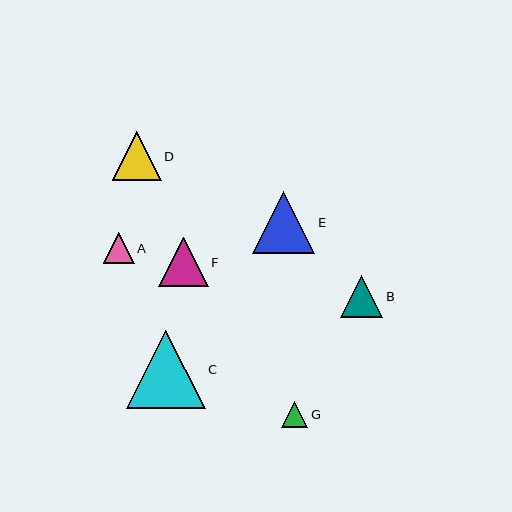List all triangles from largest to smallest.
From largest to smallest: C, E, F, D, B, A, G.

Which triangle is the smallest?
Triangle G is the smallest with a size of approximately 26 pixels.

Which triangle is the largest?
Triangle C is the largest with a size of approximately 78 pixels.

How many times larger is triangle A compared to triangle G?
Triangle A is approximately 1.2 times the size of triangle G.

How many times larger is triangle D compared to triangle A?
Triangle D is approximately 1.6 times the size of triangle A.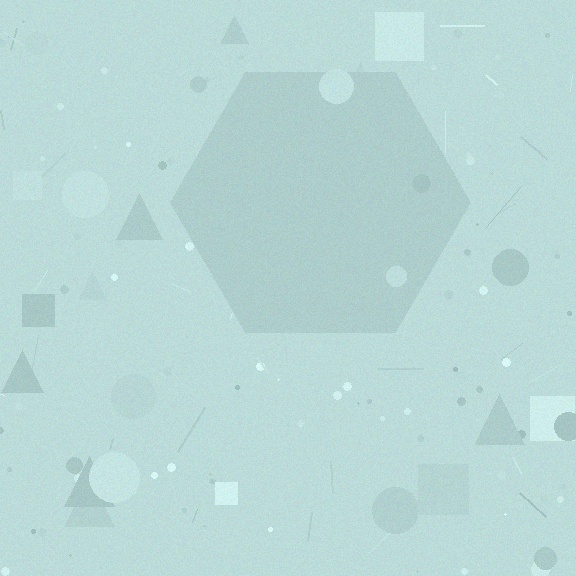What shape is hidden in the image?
A hexagon is hidden in the image.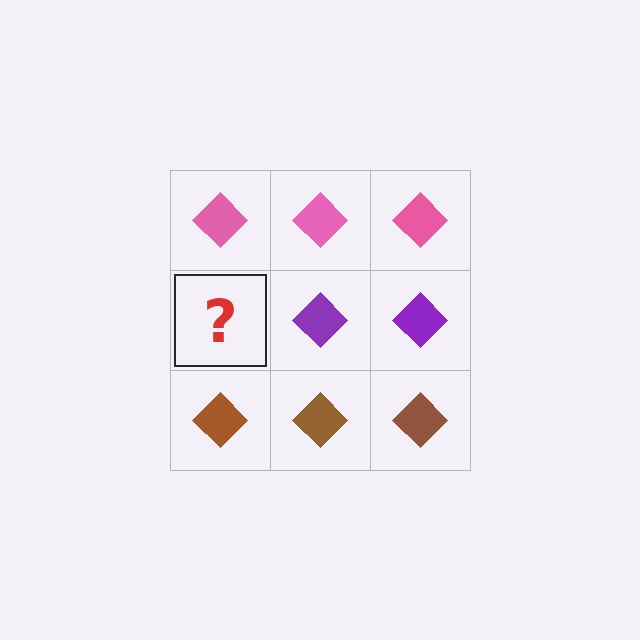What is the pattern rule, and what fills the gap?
The rule is that each row has a consistent color. The gap should be filled with a purple diamond.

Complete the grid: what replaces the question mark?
The question mark should be replaced with a purple diamond.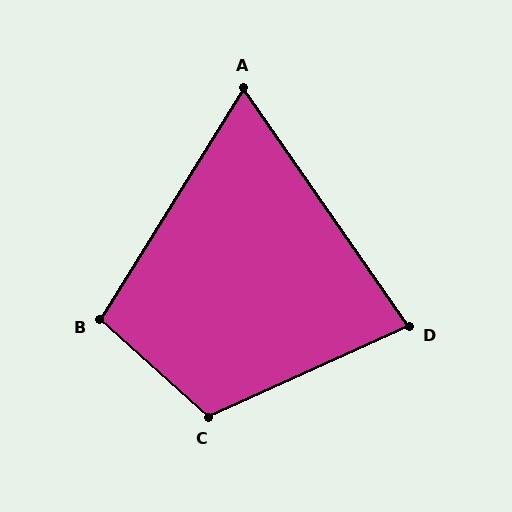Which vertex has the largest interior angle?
C, at approximately 113 degrees.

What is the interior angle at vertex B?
Approximately 100 degrees (obtuse).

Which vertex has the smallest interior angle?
A, at approximately 67 degrees.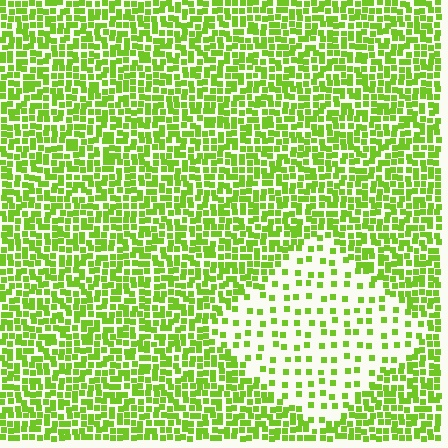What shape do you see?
I see a diamond.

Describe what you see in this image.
The image contains small lime elements arranged at two different densities. A diamond-shaped region is visible where the elements are less densely packed than the surrounding area.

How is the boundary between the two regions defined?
The boundary is defined by a change in element density (approximately 2.8x ratio). All elements are the same color, size, and shape.